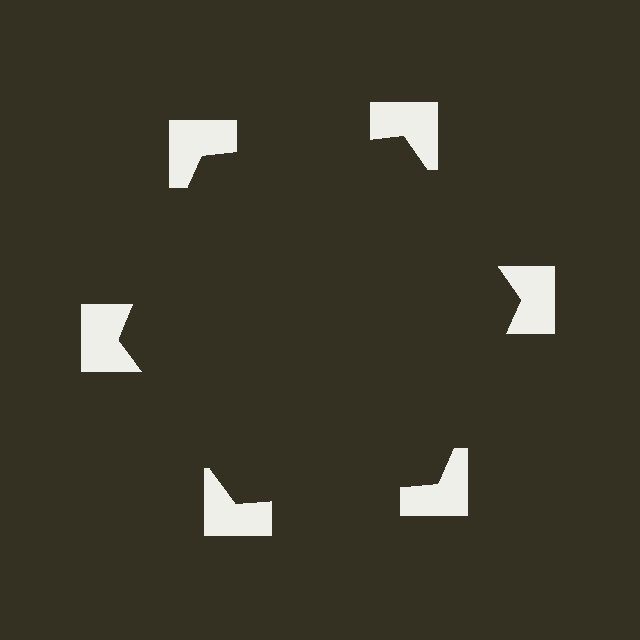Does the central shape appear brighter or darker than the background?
It typically appears slightly darker than the background, even though no actual brightness change is drawn.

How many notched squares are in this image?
There are 6 — one at each vertex of the illusory hexagon.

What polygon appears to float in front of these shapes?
An illusory hexagon — its edges are inferred from the aligned wedge cuts in the notched squares, not physically drawn.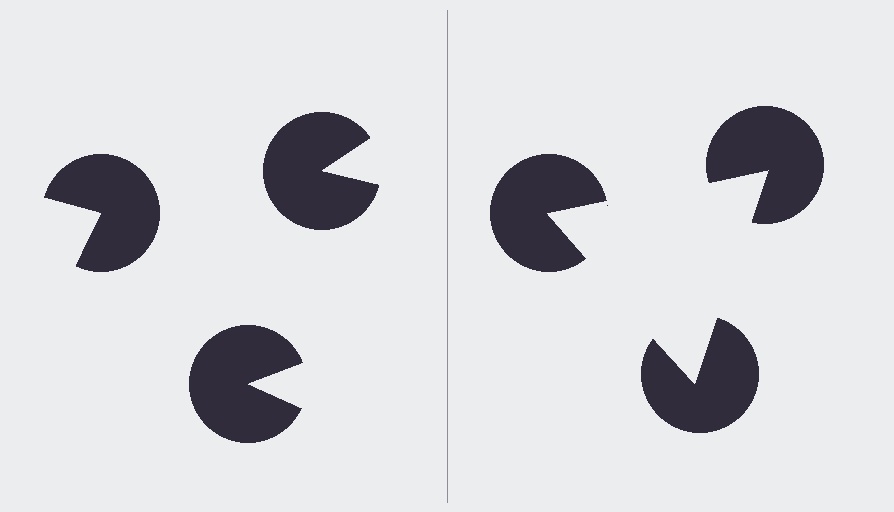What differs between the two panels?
The pac-man discs are positioned identically on both sides; only the wedge orientations differ. On the right they align to a triangle; on the left they are misaligned.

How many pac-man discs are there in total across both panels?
6 — 3 on each side.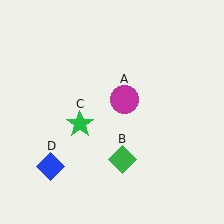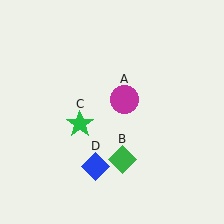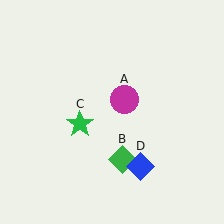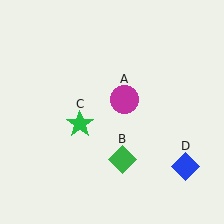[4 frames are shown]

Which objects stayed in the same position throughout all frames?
Magenta circle (object A) and green diamond (object B) and green star (object C) remained stationary.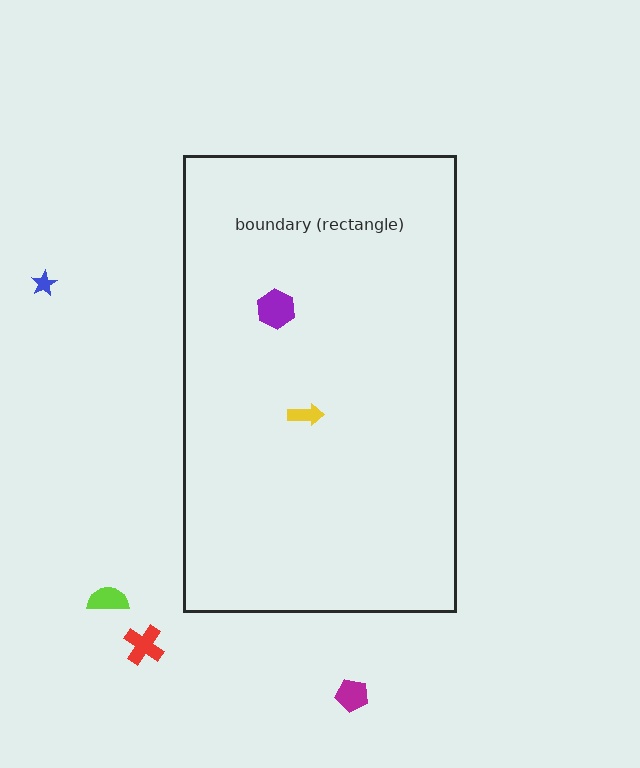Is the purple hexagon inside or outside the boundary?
Inside.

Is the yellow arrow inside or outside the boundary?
Inside.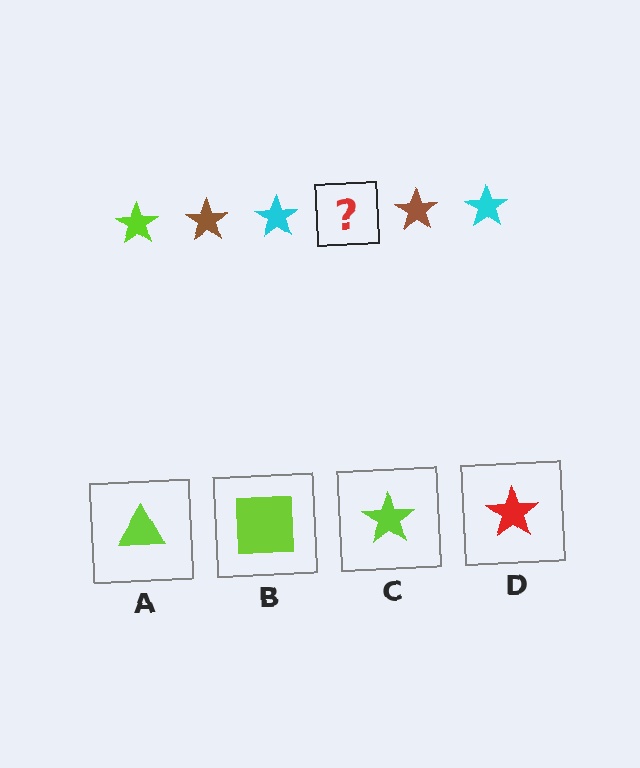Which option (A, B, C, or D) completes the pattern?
C.